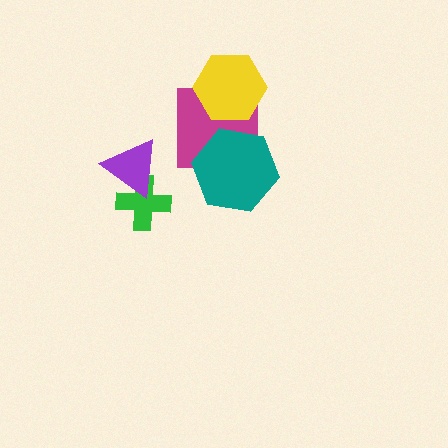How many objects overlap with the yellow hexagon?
1 object overlaps with the yellow hexagon.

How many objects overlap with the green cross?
1 object overlaps with the green cross.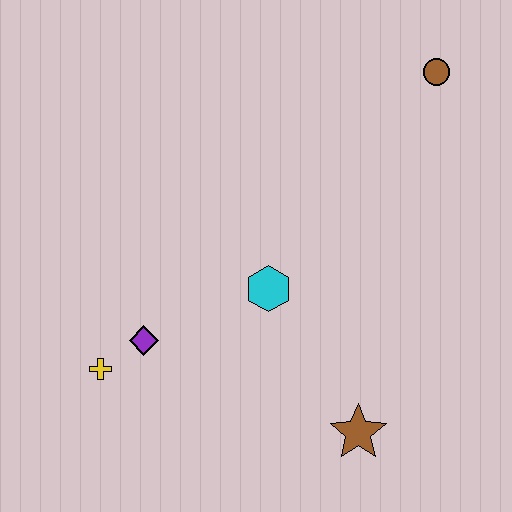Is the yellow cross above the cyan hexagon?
No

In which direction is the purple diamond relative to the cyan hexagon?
The purple diamond is to the left of the cyan hexagon.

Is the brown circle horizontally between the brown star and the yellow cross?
No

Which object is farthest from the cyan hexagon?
The brown circle is farthest from the cyan hexagon.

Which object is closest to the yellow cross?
The purple diamond is closest to the yellow cross.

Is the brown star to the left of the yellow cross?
No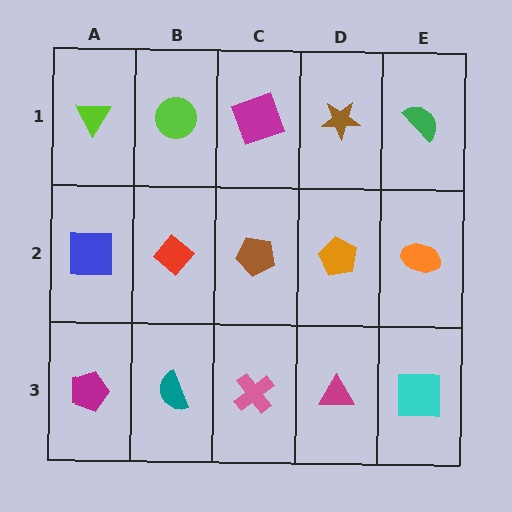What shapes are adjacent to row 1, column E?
An orange ellipse (row 2, column E), a brown star (row 1, column D).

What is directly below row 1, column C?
A brown pentagon.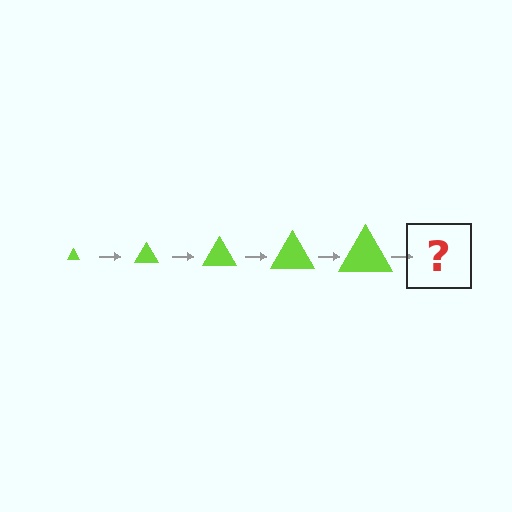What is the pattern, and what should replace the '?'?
The pattern is that the triangle gets progressively larger each step. The '?' should be a lime triangle, larger than the previous one.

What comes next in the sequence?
The next element should be a lime triangle, larger than the previous one.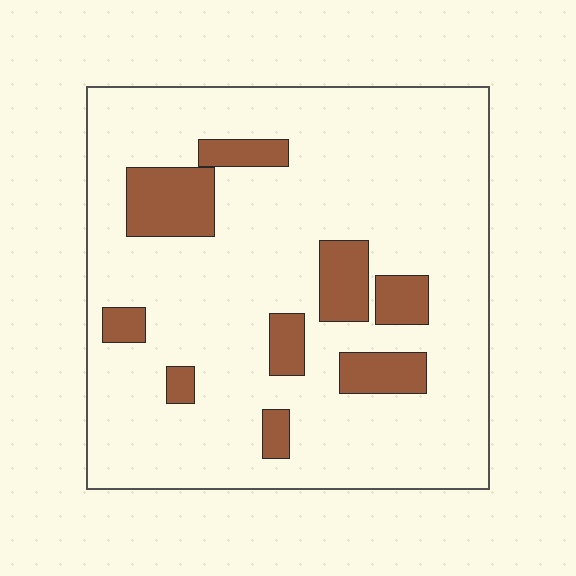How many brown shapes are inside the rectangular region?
9.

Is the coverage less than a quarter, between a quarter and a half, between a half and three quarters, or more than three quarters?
Less than a quarter.